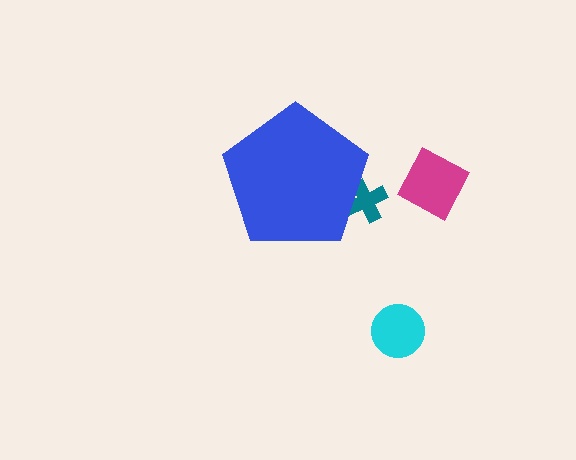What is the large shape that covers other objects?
A blue pentagon.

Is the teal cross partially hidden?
Yes, the teal cross is partially hidden behind the blue pentagon.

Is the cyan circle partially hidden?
No, the cyan circle is fully visible.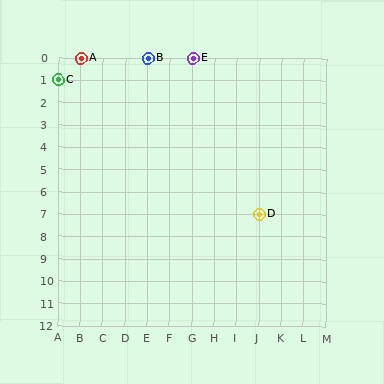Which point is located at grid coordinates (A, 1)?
Point C is at (A, 1).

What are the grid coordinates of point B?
Point B is at grid coordinates (E, 0).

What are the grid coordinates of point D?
Point D is at grid coordinates (J, 7).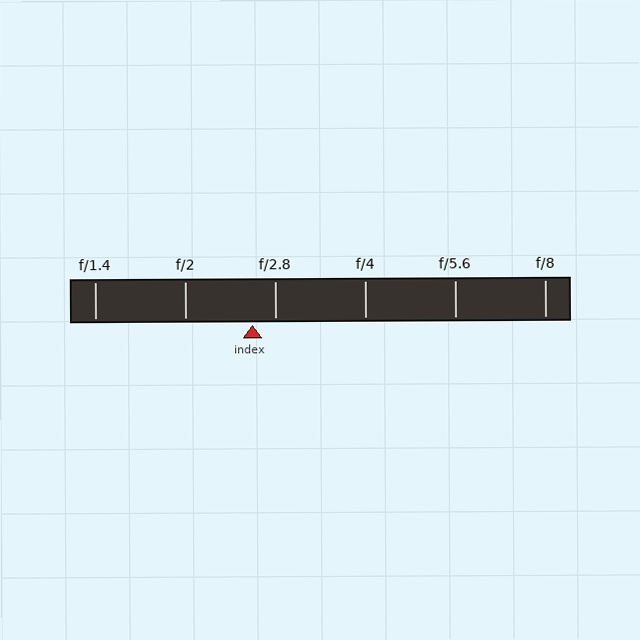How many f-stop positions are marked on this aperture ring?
There are 6 f-stop positions marked.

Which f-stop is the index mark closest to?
The index mark is closest to f/2.8.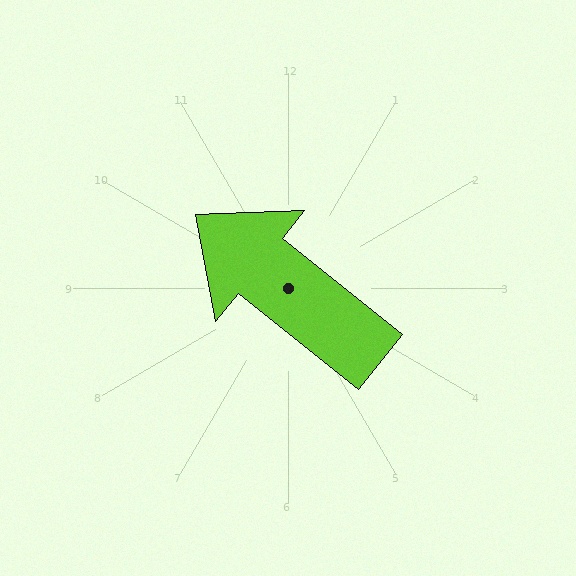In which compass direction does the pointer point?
Northwest.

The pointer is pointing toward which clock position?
Roughly 10 o'clock.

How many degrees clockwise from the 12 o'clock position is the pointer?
Approximately 309 degrees.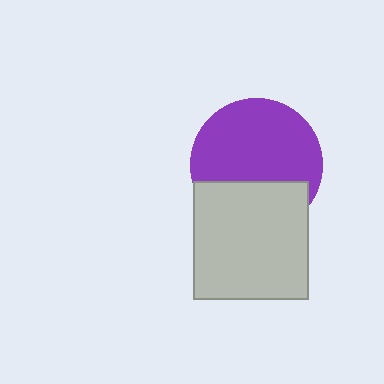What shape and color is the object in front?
The object in front is a light gray rectangle.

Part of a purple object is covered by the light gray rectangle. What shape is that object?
It is a circle.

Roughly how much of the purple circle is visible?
Most of it is visible (roughly 67%).